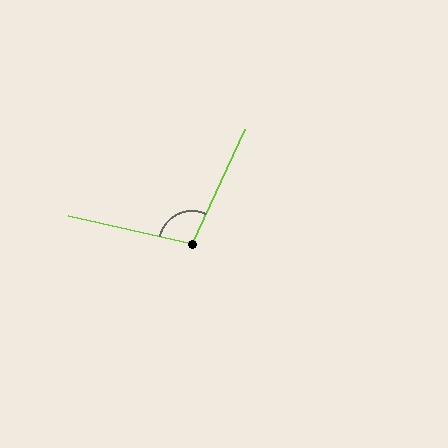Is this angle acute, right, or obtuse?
It is obtuse.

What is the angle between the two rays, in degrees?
Approximately 102 degrees.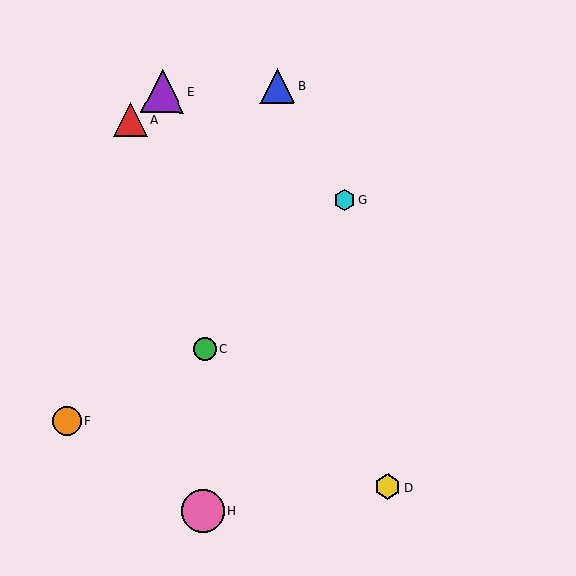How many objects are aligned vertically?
2 objects (C, H) are aligned vertically.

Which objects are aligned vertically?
Objects C, H are aligned vertically.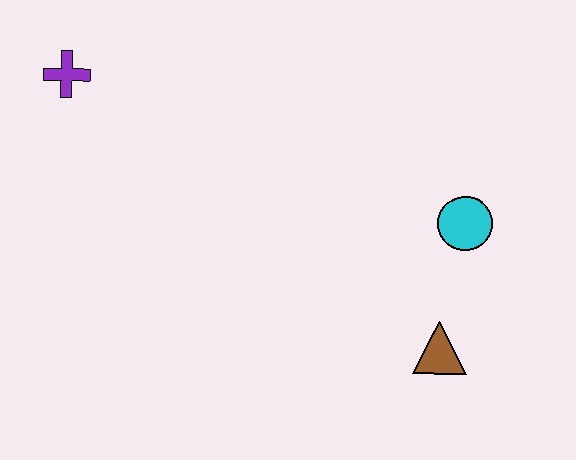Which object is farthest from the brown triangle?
The purple cross is farthest from the brown triangle.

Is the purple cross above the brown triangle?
Yes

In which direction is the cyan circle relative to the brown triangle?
The cyan circle is above the brown triangle.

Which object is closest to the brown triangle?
The cyan circle is closest to the brown triangle.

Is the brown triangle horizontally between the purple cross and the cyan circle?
Yes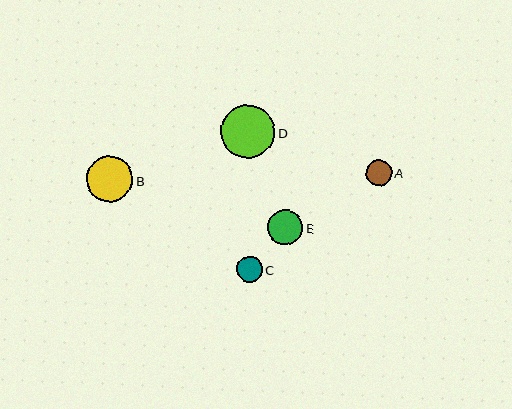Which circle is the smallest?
Circle C is the smallest with a size of approximately 26 pixels.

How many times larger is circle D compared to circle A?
Circle D is approximately 2.0 times the size of circle A.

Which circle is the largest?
Circle D is the largest with a size of approximately 54 pixels.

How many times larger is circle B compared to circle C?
Circle B is approximately 1.8 times the size of circle C.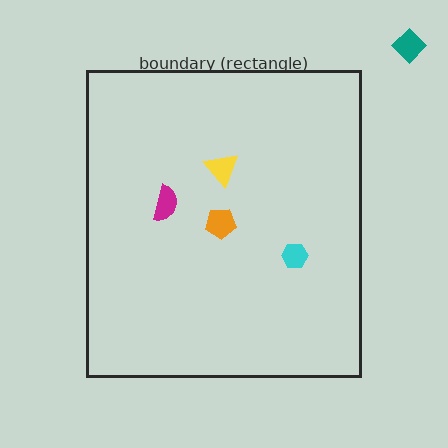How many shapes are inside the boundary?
4 inside, 1 outside.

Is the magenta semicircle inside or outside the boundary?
Inside.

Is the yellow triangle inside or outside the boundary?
Inside.